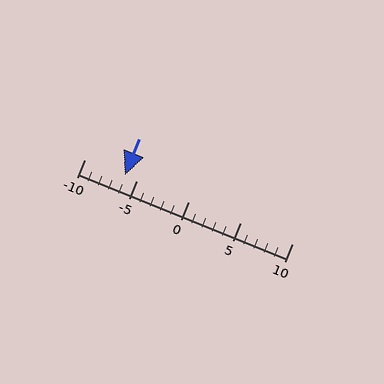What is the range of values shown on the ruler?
The ruler shows values from -10 to 10.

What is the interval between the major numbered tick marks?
The major tick marks are spaced 5 units apart.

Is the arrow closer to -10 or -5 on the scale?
The arrow is closer to -5.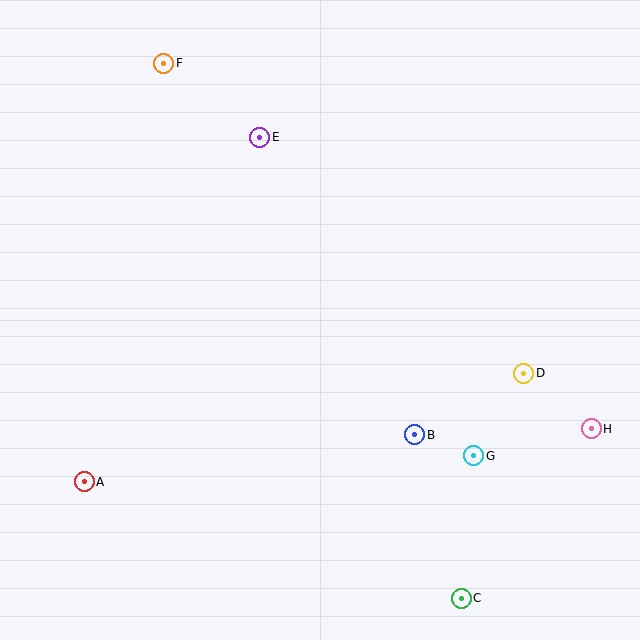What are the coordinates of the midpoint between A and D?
The midpoint between A and D is at (304, 427).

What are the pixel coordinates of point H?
Point H is at (591, 429).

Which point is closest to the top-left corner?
Point F is closest to the top-left corner.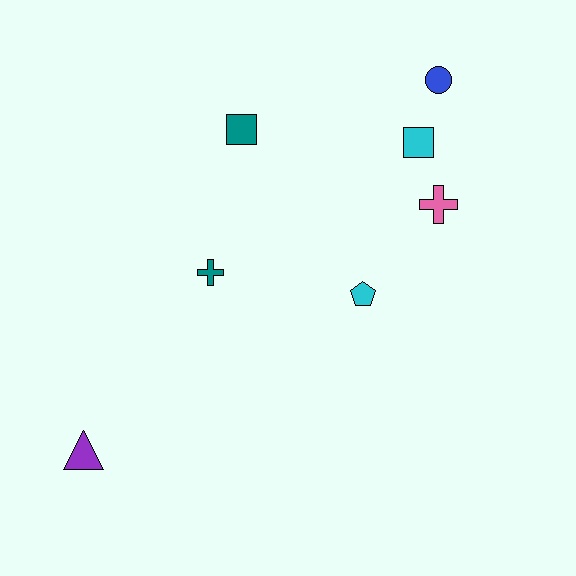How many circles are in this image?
There is 1 circle.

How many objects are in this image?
There are 7 objects.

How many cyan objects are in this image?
There are 2 cyan objects.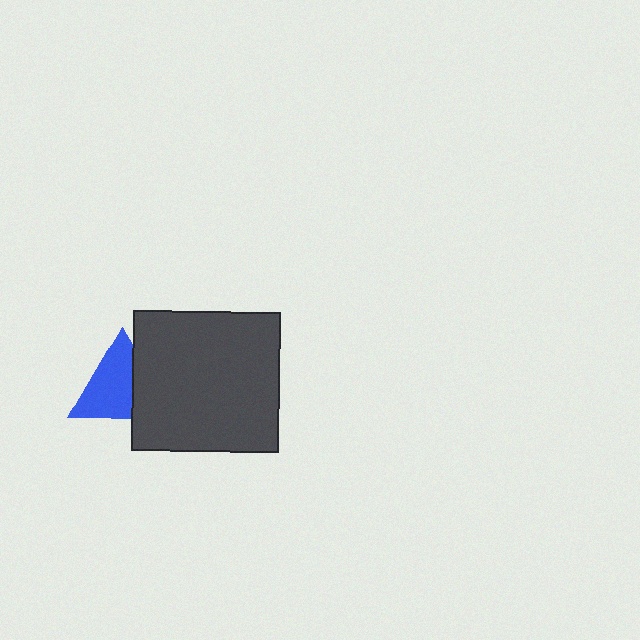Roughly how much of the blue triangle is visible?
Most of it is visible (roughly 68%).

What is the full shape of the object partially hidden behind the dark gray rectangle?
The partially hidden object is a blue triangle.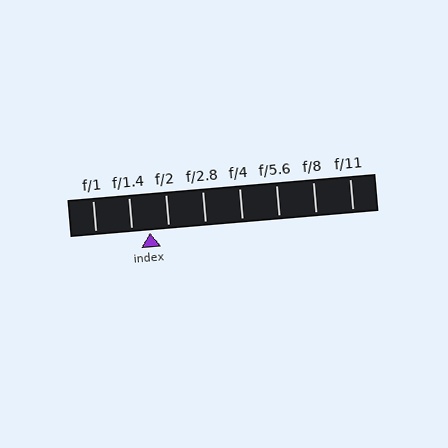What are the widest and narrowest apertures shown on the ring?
The widest aperture shown is f/1 and the narrowest is f/11.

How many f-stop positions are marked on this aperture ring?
There are 8 f-stop positions marked.